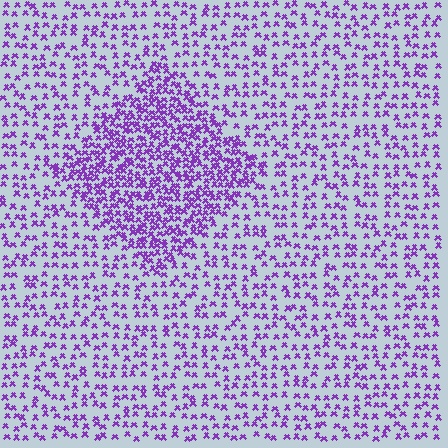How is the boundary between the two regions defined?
The boundary is defined by a change in element density (approximately 2.2x ratio). All elements are the same color, size, and shape.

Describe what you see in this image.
The image contains small purple elements arranged at two different densities. A diamond-shaped region is visible where the elements are more densely packed than the surrounding area.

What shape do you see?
I see a diamond.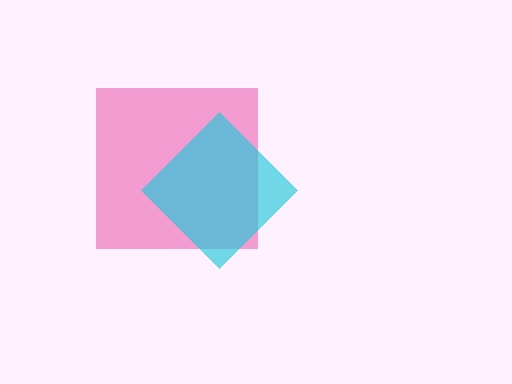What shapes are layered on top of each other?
The layered shapes are: a pink square, a cyan diamond.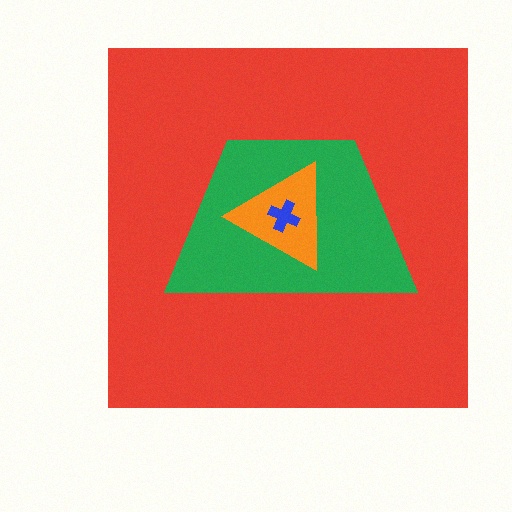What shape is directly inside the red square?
The green trapezoid.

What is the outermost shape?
The red square.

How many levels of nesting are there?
4.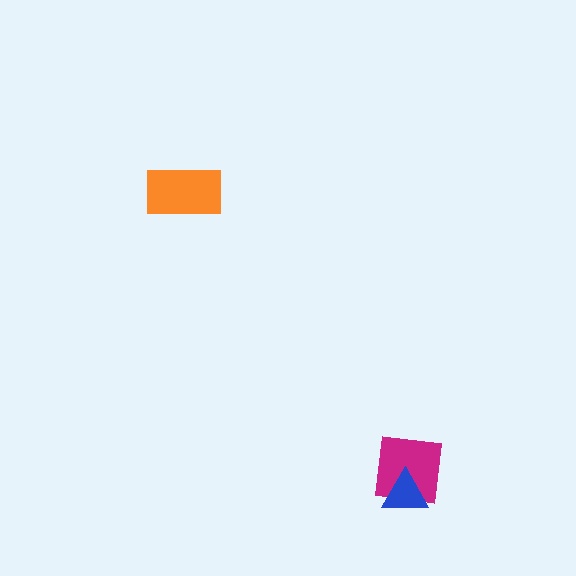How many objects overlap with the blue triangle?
1 object overlaps with the blue triangle.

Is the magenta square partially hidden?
Yes, it is partially covered by another shape.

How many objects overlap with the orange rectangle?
0 objects overlap with the orange rectangle.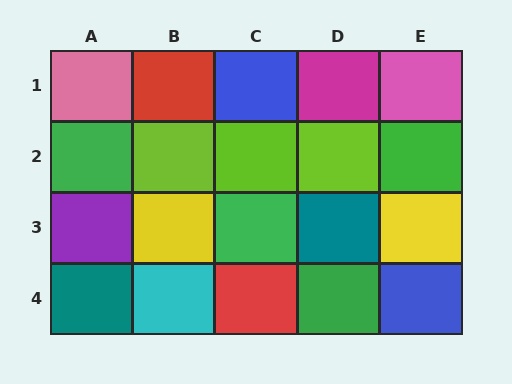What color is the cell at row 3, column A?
Purple.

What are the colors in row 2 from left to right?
Green, lime, lime, lime, green.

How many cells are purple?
1 cell is purple.